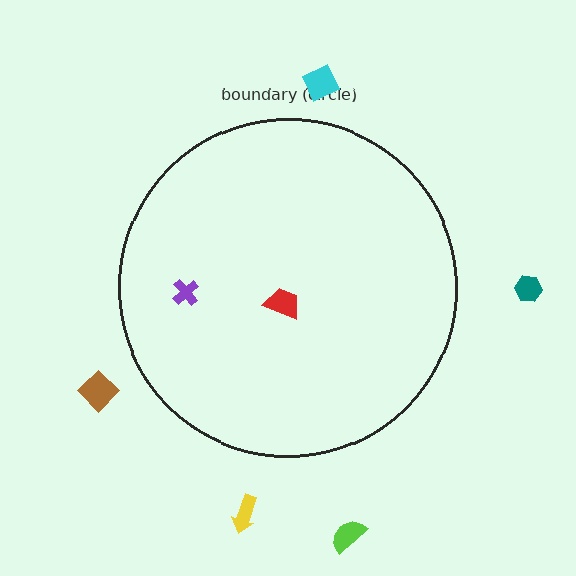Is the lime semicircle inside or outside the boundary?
Outside.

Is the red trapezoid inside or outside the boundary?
Inside.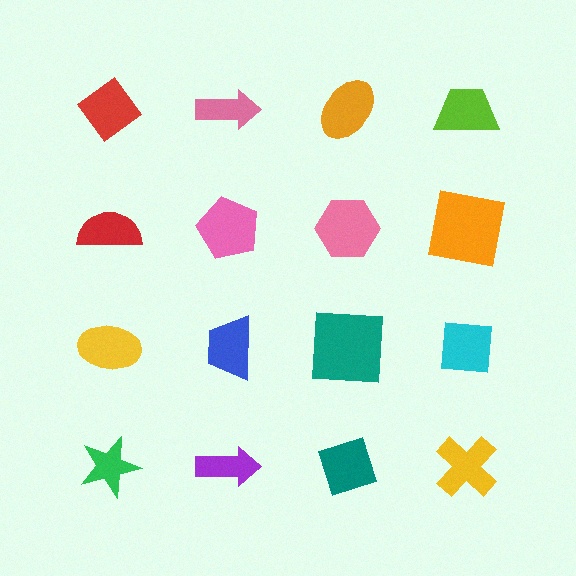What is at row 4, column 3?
A teal diamond.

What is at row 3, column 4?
A cyan square.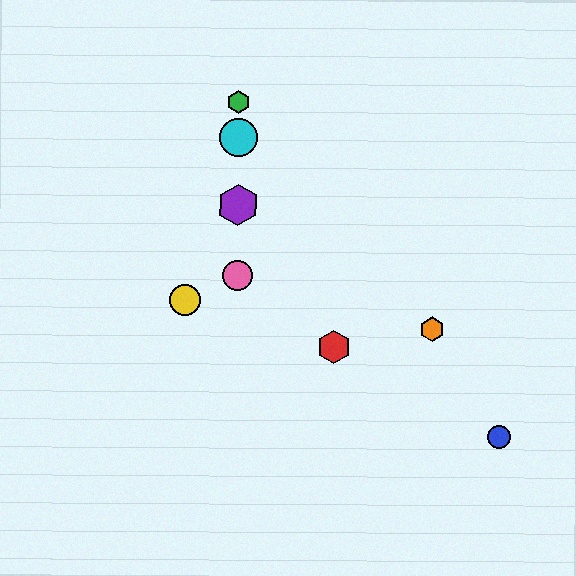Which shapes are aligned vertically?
The green hexagon, the purple hexagon, the cyan circle, the pink circle are aligned vertically.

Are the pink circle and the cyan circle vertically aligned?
Yes, both are at x≈237.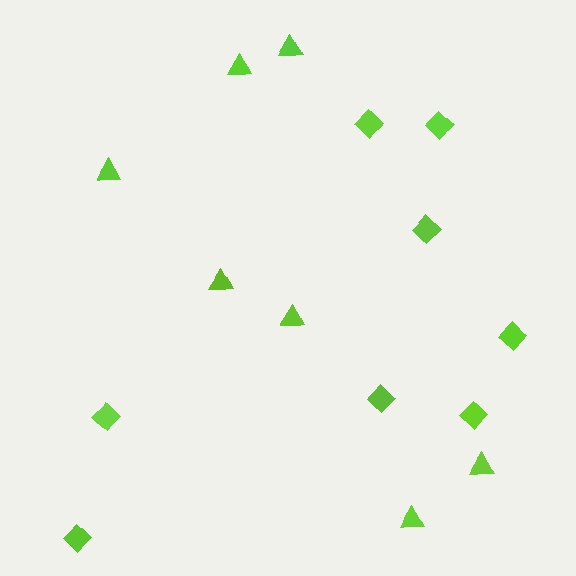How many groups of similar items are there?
There are 2 groups: one group of diamonds (8) and one group of triangles (7).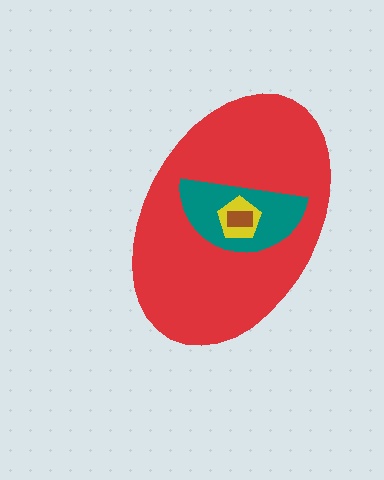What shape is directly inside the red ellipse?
The teal semicircle.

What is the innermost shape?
The brown rectangle.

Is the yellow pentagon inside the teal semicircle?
Yes.